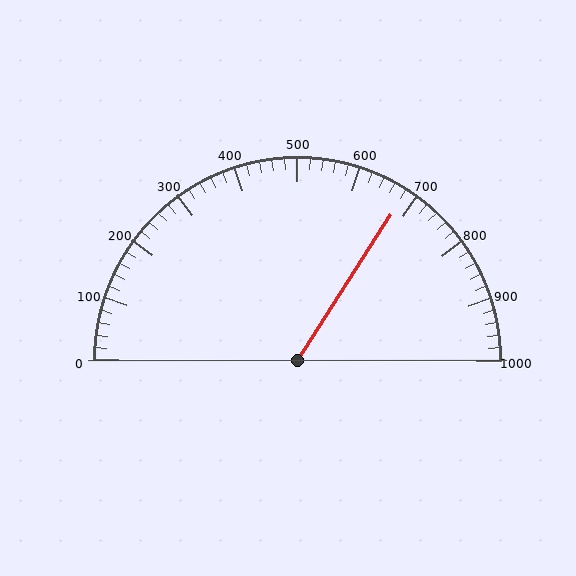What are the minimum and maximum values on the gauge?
The gauge ranges from 0 to 1000.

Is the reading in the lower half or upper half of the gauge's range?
The reading is in the upper half of the range (0 to 1000).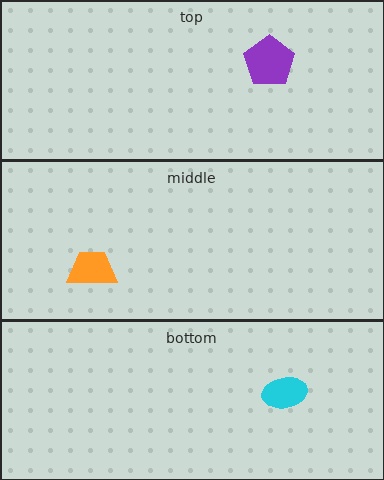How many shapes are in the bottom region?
1.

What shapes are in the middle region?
The orange trapezoid.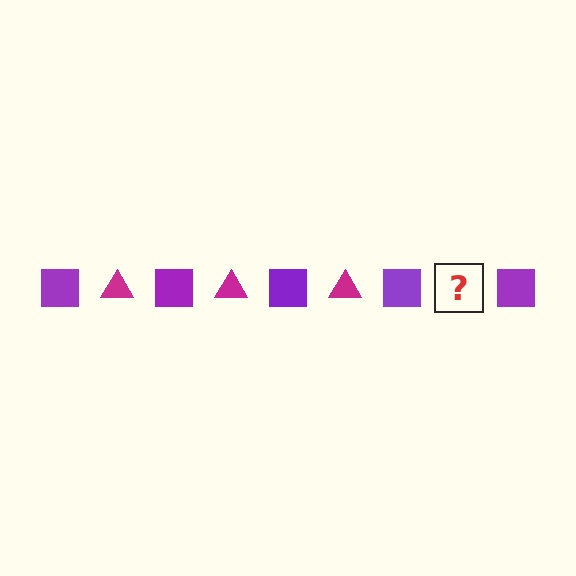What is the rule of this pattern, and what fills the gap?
The rule is that the pattern alternates between purple square and magenta triangle. The gap should be filled with a magenta triangle.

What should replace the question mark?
The question mark should be replaced with a magenta triangle.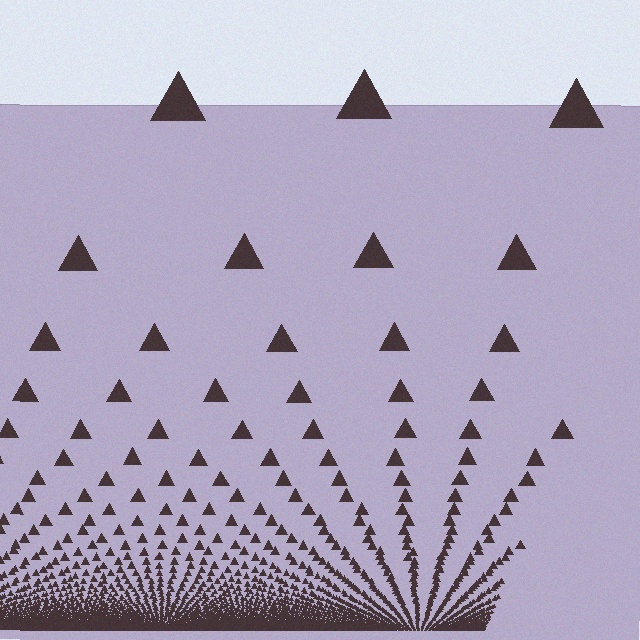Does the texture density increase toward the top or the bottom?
Density increases toward the bottom.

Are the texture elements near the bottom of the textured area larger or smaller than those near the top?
Smaller. The gradient is inverted — elements near the bottom are smaller and denser.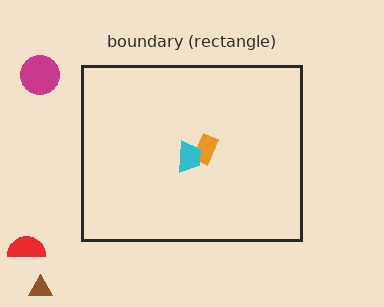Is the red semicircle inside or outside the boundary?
Outside.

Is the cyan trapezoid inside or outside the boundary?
Inside.